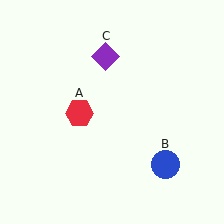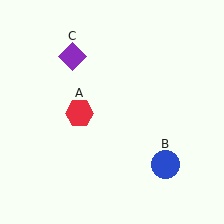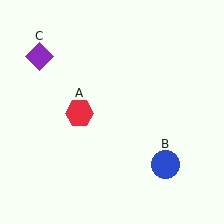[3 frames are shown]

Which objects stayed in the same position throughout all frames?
Red hexagon (object A) and blue circle (object B) remained stationary.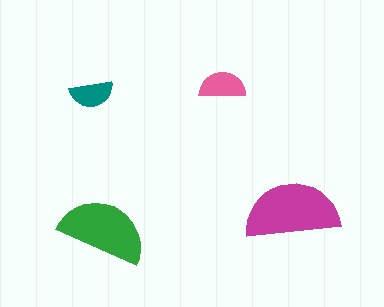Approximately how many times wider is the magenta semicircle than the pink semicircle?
About 2 times wider.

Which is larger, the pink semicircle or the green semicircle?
The green one.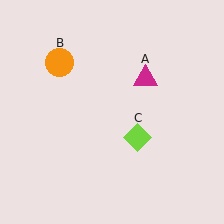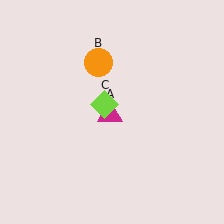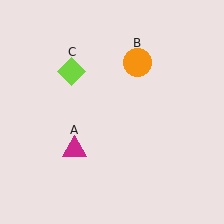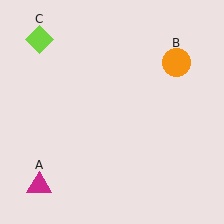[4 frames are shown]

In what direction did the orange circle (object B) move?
The orange circle (object B) moved right.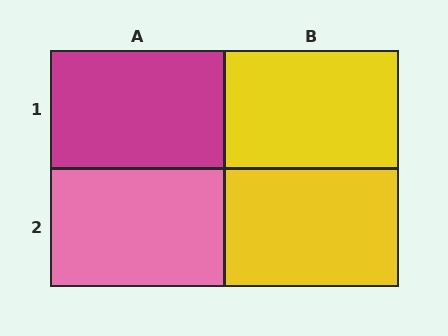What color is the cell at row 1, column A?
Magenta.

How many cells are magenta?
1 cell is magenta.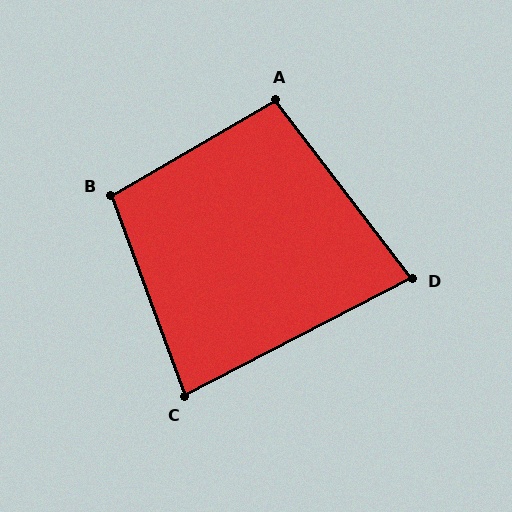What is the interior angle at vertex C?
Approximately 83 degrees (acute).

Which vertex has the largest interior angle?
B, at approximately 100 degrees.